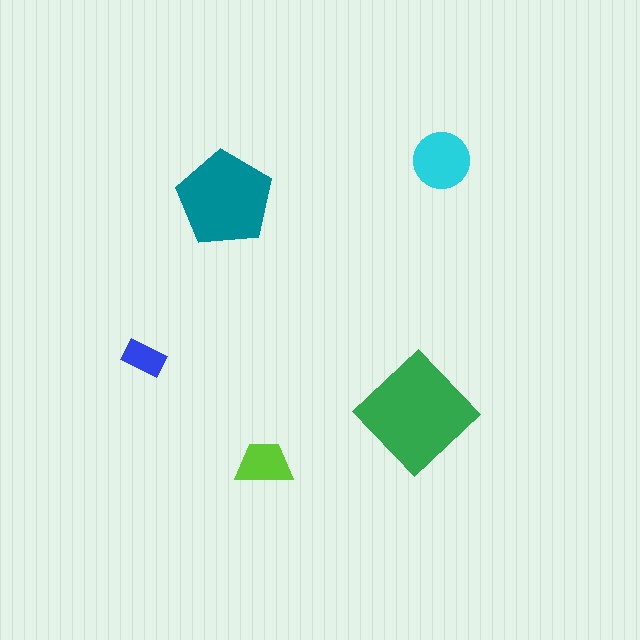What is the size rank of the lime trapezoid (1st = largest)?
4th.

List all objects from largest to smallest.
The green diamond, the teal pentagon, the cyan circle, the lime trapezoid, the blue rectangle.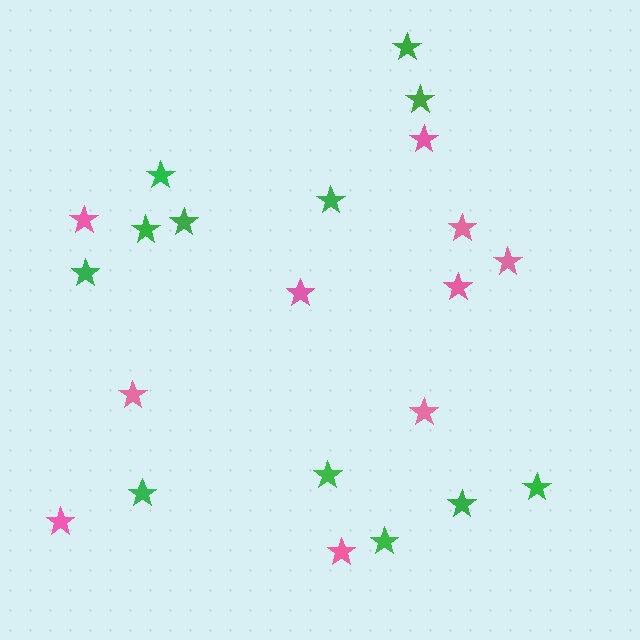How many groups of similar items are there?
There are 2 groups: one group of green stars (12) and one group of pink stars (10).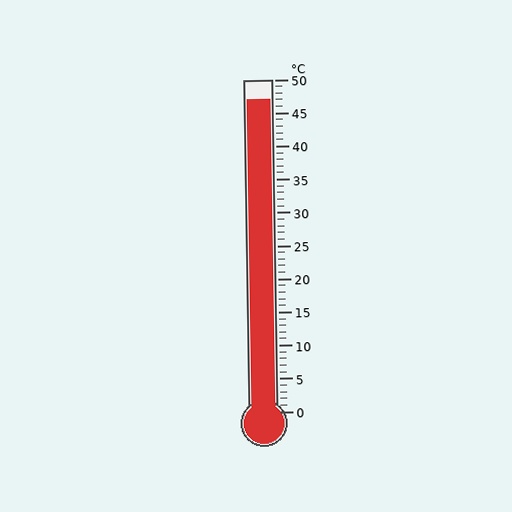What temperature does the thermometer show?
The thermometer shows approximately 47°C.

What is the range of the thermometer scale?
The thermometer scale ranges from 0°C to 50°C.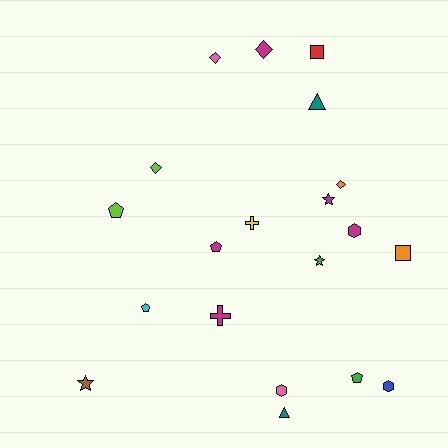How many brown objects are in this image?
There is 1 brown object.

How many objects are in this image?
There are 20 objects.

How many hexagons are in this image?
There are 3 hexagons.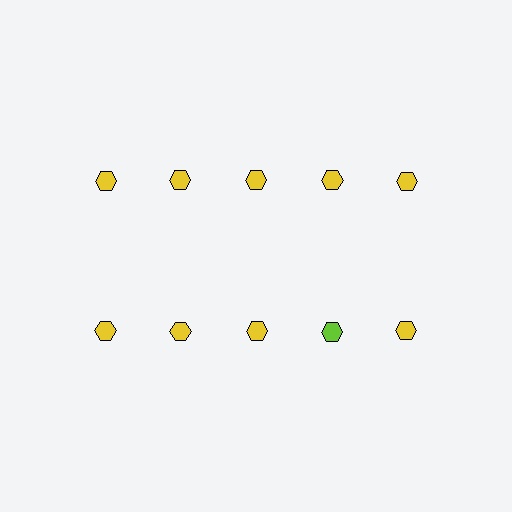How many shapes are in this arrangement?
There are 10 shapes arranged in a grid pattern.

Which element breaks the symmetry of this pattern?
The lime hexagon in the second row, second from right column breaks the symmetry. All other shapes are yellow hexagons.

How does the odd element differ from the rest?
It has a different color: lime instead of yellow.